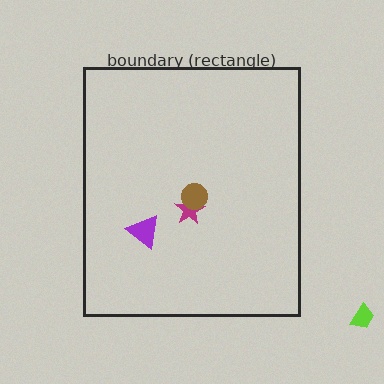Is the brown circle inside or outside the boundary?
Inside.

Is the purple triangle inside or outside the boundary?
Inside.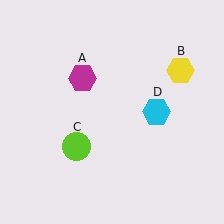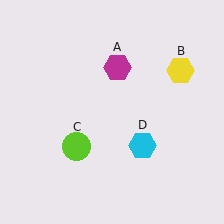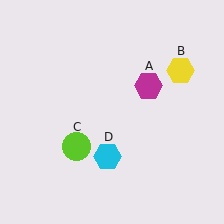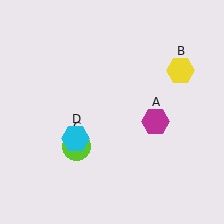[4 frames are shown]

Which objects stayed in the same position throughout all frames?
Yellow hexagon (object B) and lime circle (object C) remained stationary.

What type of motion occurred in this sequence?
The magenta hexagon (object A), cyan hexagon (object D) rotated clockwise around the center of the scene.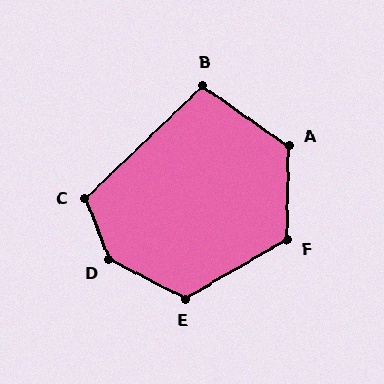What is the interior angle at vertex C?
Approximately 113 degrees (obtuse).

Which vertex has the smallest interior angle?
B, at approximately 101 degrees.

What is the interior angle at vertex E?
Approximately 123 degrees (obtuse).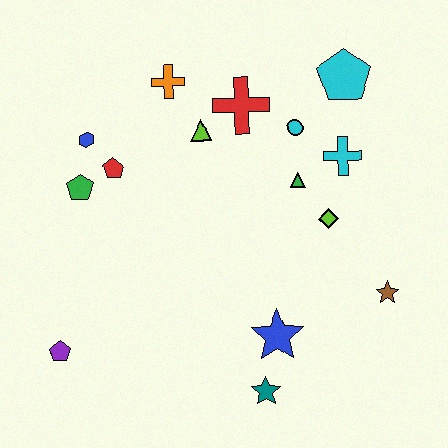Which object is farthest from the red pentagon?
The brown star is farthest from the red pentagon.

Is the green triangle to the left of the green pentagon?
No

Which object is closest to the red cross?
The lime triangle is closest to the red cross.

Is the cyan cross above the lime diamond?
Yes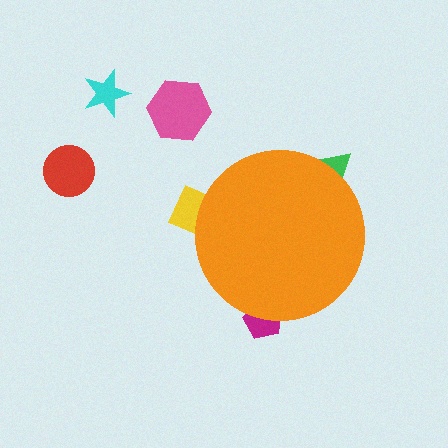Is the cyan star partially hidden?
No, the cyan star is fully visible.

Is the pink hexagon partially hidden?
No, the pink hexagon is fully visible.